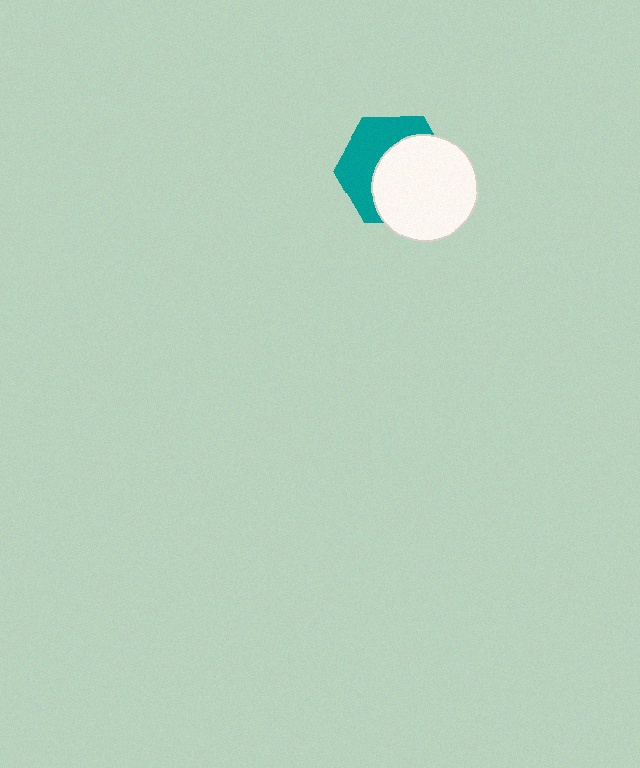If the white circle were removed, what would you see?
You would see the complete teal hexagon.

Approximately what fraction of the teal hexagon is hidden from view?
Roughly 56% of the teal hexagon is hidden behind the white circle.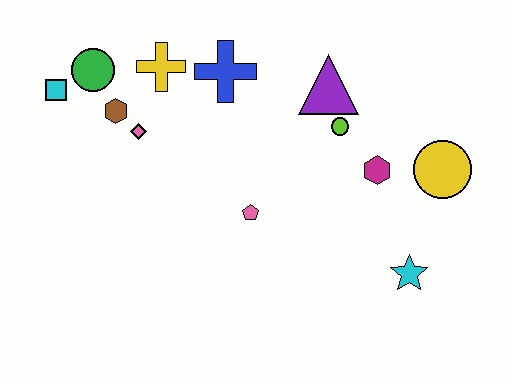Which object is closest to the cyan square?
The green circle is closest to the cyan square.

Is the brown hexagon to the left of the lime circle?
Yes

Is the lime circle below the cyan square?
Yes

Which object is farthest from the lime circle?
The cyan square is farthest from the lime circle.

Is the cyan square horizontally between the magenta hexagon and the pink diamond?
No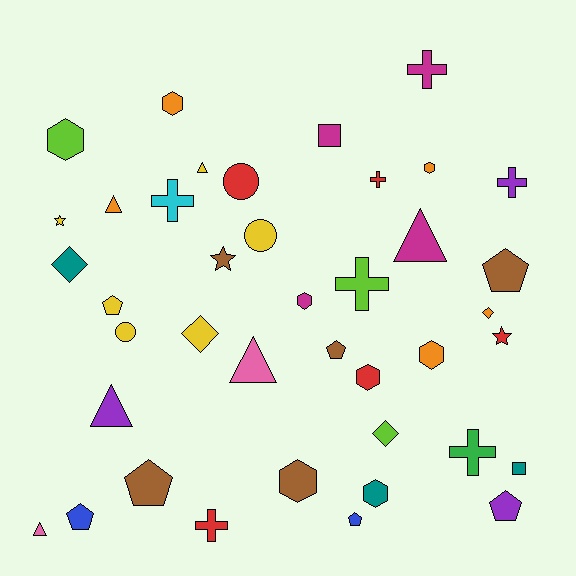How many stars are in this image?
There are 3 stars.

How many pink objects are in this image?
There are 2 pink objects.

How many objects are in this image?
There are 40 objects.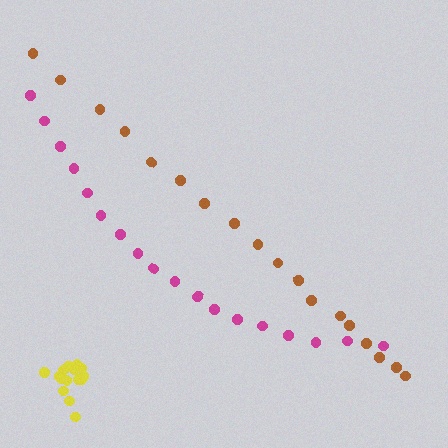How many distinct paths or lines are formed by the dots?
There are 3 distinct paths.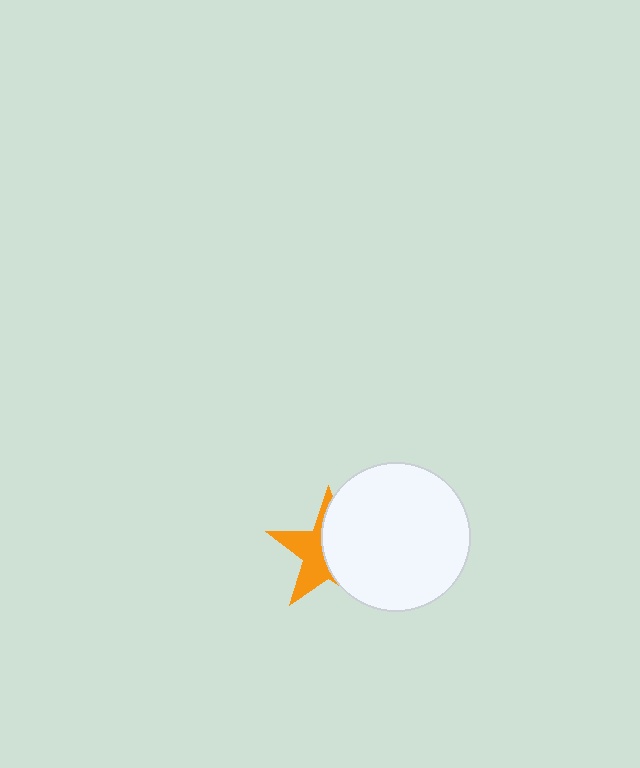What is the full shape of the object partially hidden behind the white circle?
The partially hidden object is an orange star.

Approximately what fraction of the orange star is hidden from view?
Roughly 55% of the orange star is hidden behind the white circle.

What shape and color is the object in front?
The object in front is a white circle.